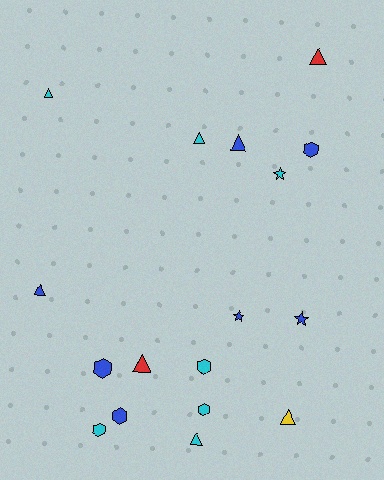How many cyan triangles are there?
There are 3 cyan triangles.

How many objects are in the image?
There are 17 objects.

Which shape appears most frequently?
Triangle, with 8 objects.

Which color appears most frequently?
Blue, with 7 objects.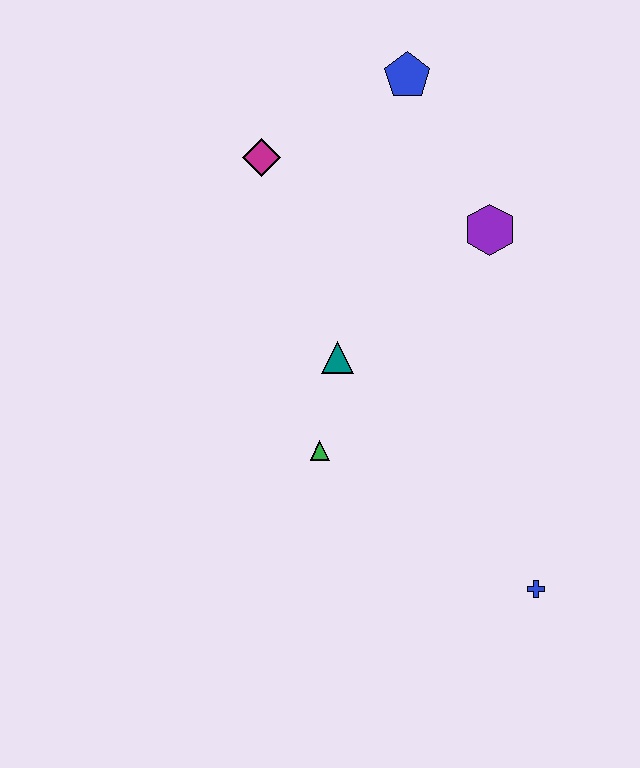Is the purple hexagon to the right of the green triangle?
Yes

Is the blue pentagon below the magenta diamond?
No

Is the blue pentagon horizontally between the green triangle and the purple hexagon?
Yes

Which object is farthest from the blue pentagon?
The blue cross is farthest from the blue pentagon.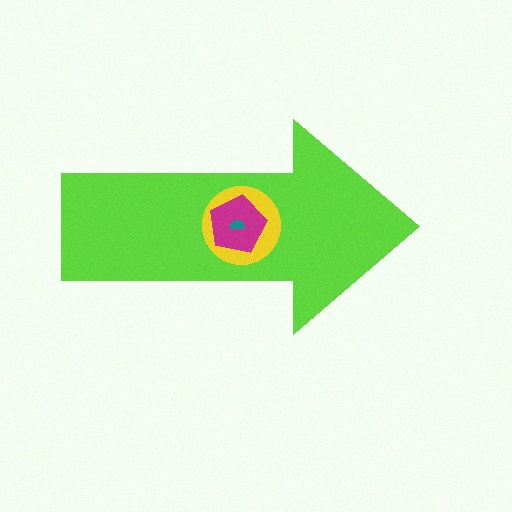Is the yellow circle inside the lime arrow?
Yes.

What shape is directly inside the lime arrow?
The yellow circle.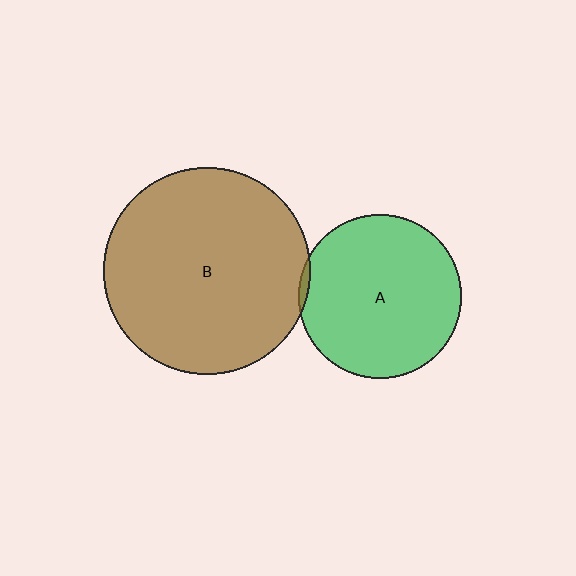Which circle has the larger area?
Circle B (brown).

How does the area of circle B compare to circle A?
Approximately 1.6 times.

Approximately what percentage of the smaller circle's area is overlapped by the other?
Approximately 5%.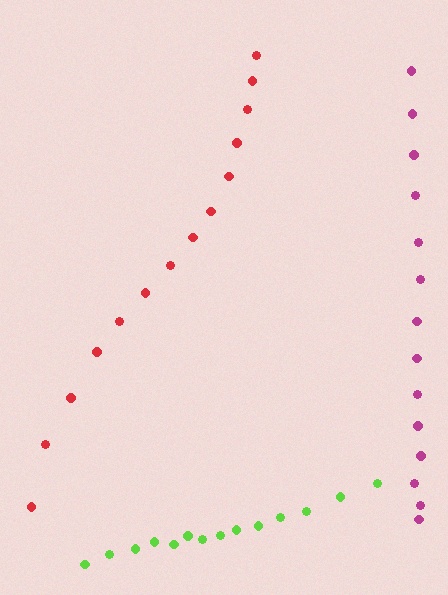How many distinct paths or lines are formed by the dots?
There are 3 distinct paths.